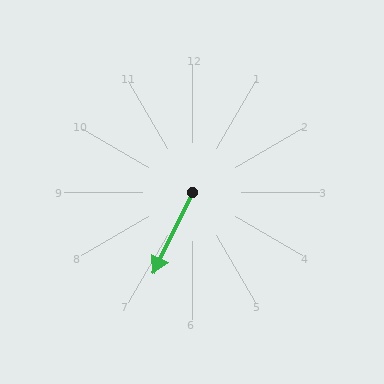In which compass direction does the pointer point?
Southwest.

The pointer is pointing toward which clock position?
Roughly 7 o'clock.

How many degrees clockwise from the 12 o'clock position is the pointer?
Approximately 206 degrees.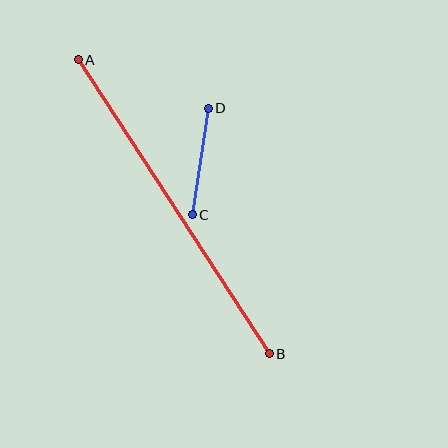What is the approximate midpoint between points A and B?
The midpoint is at approximately (174, 207) pixels.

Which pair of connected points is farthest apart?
Points A and B are farthest apart.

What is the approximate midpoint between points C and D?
The midpoint is at approximately (200, 162) pixels.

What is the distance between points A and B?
The distance is approximately 351 pixels.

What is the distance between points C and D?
The distance is approximately 108 pixels.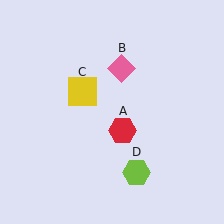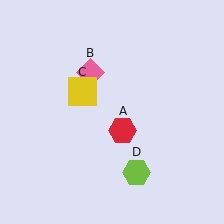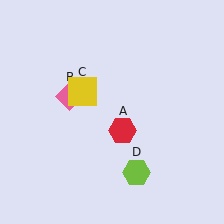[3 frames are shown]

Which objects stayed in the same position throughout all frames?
Red hexagon (object A) and yellow square (object C) and lime hexagon (object D) remained stationary.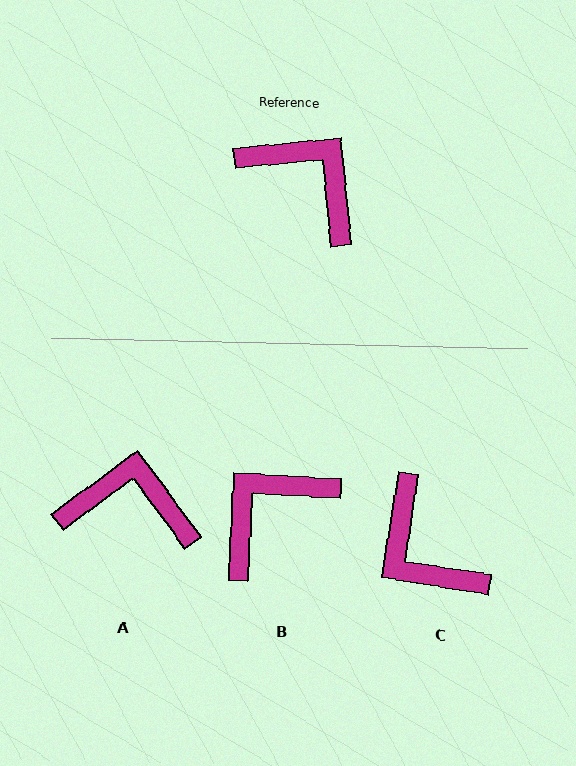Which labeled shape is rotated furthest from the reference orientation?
C, about 166 degrees away.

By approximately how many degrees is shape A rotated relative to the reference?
Approximately 31 degrees counter-clockwise.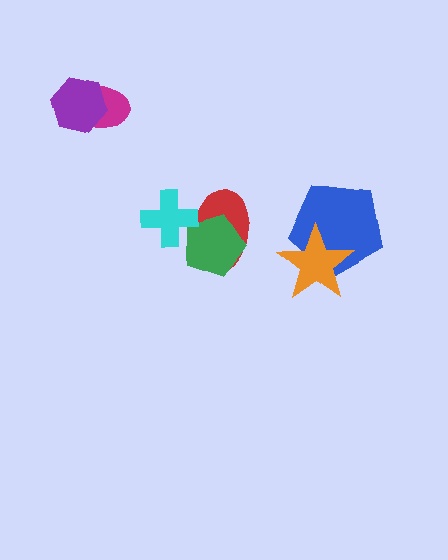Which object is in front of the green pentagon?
The cyan cross is in front of the green pentagon.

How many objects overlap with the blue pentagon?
1 object overlaps with the blue pentagon.